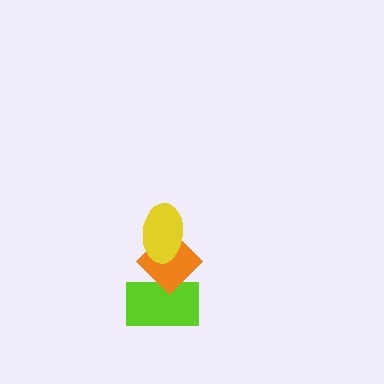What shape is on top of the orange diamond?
The yellow ellipse is on top of the orange diamond.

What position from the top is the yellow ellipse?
The yellow ellipse is 1st from the top.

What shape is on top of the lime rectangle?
The orange diamond is on top of the lime rectangle.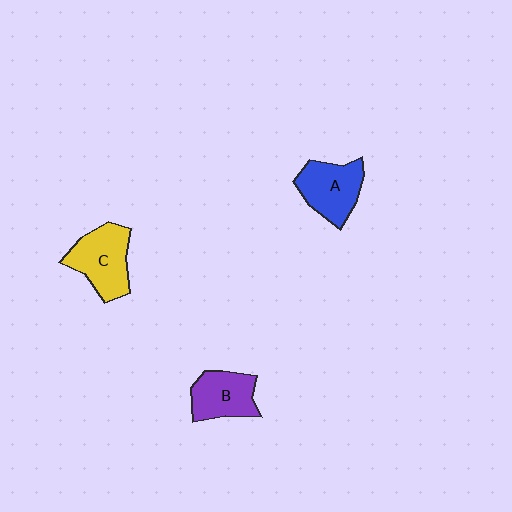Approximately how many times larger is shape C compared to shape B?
Approximately 1.2 times.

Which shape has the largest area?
Shape C (yellow).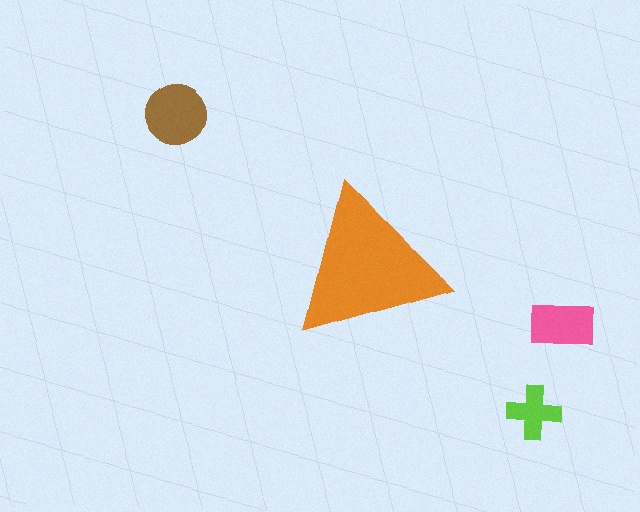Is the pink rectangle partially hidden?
No, the pink rectangle is fully visible.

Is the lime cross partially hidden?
No, the lime cross is fully visible.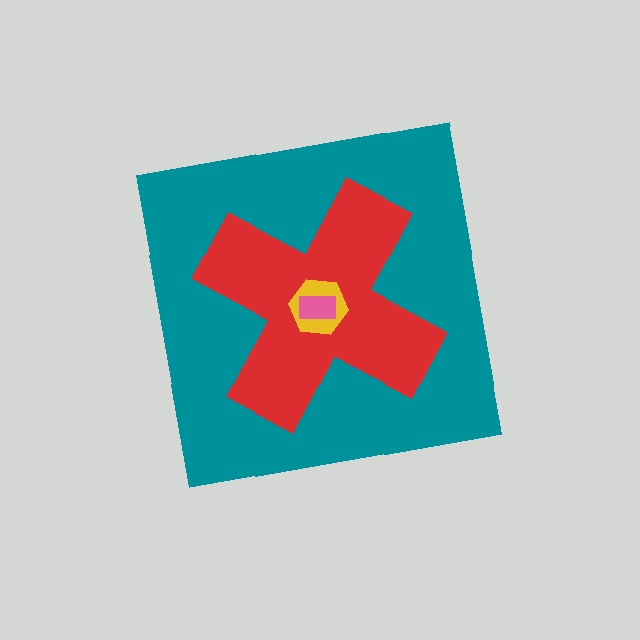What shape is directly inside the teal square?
The red cross.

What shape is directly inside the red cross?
The yellow hexagon.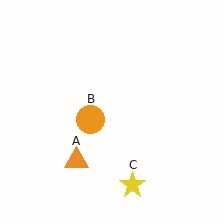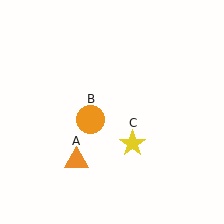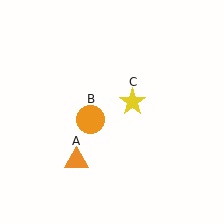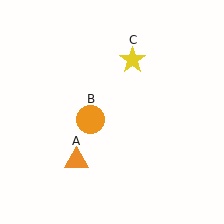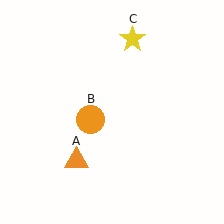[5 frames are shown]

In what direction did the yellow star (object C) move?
The yellow star (object C) moved up.